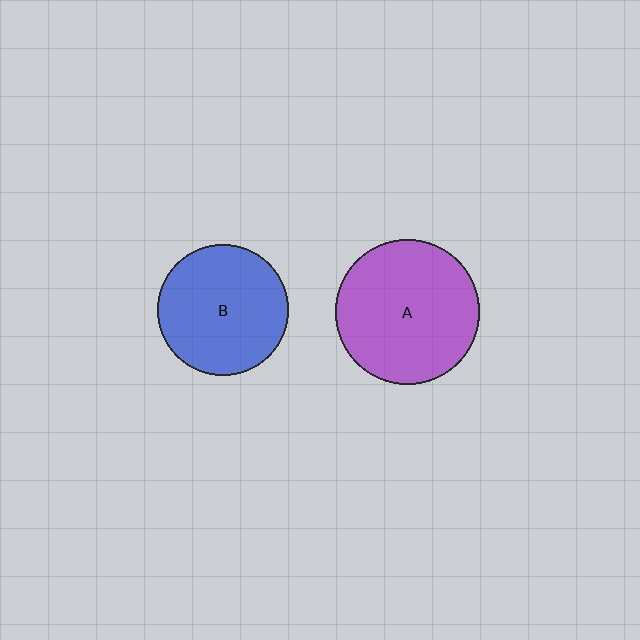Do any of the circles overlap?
No, none of the circles overlap.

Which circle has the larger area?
Circle A (purple).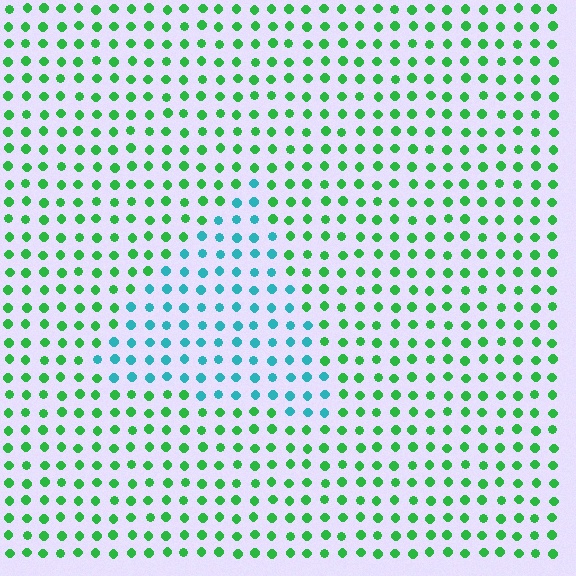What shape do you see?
I see a triangle.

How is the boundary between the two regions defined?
The boundary is defined purely by a slight shift in hue (about 52 degrees). Spacing, size, and orientation are identical on both sides.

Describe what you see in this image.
The image is filled with small green elements in a uniform arrangement. A triangle-shaped region is visible where the elements are tinted to a slightly different hue, forming a subtle color boundary.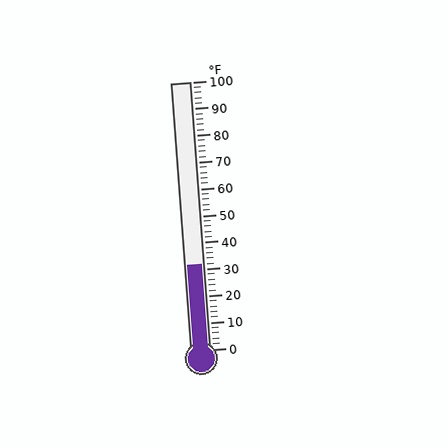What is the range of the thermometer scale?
The thermometer scale ranges from 0°F to 100°F.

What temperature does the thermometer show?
The thermometer shows approximately 32°F.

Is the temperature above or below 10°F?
The temperature is above 10°F.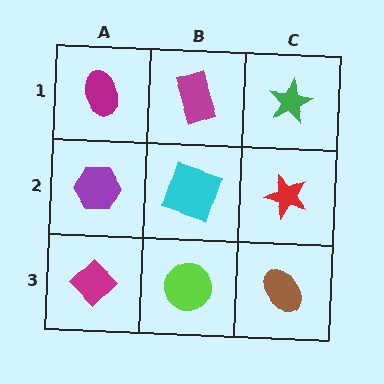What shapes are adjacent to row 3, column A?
A purple hexagon (row 2, column A), a lime circle (row 3, column B).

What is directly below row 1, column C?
A red star.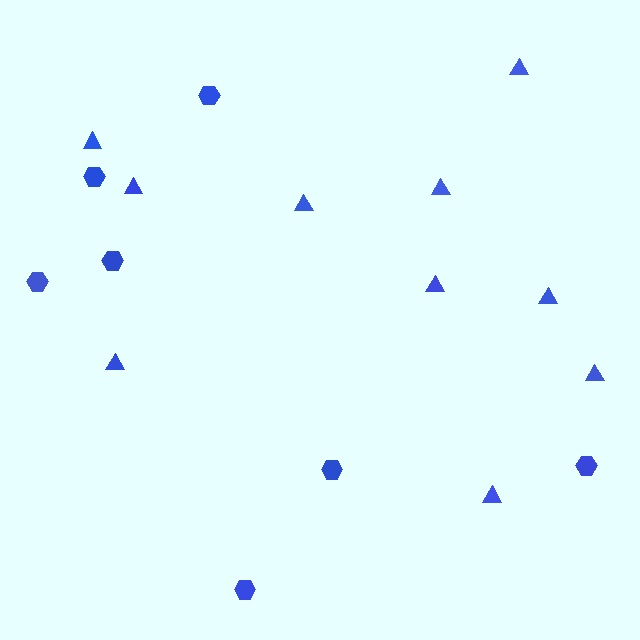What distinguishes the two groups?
There are 2 groups: one group of triangles (10) and one group of hexagons (7).